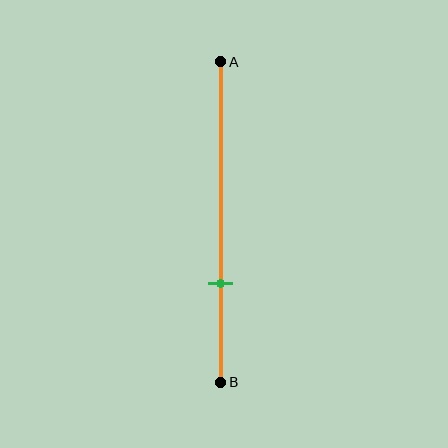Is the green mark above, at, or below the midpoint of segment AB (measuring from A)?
The green mark is below the midpoint of segment AB.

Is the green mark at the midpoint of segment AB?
No, the mark is at about 70% from A, not at the 50% midpoint.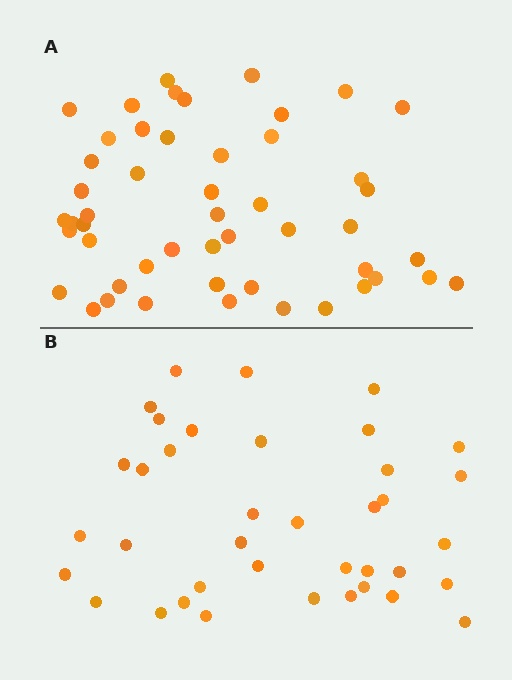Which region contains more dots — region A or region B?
Region A (the top region) has more dots.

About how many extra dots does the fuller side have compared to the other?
Region A has roughly 12 or so more dots than region B.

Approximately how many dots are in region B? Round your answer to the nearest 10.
About 40 dots. (The exact count is 38, which rounds to 40.)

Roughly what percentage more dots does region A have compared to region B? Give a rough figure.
About 30% more.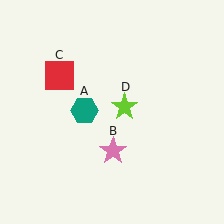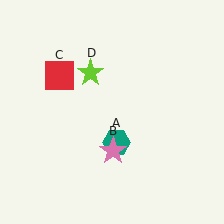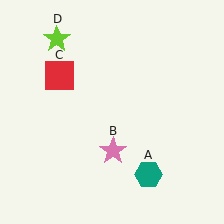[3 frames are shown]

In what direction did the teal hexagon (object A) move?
The teal hexagon (object A) moved down and to the right.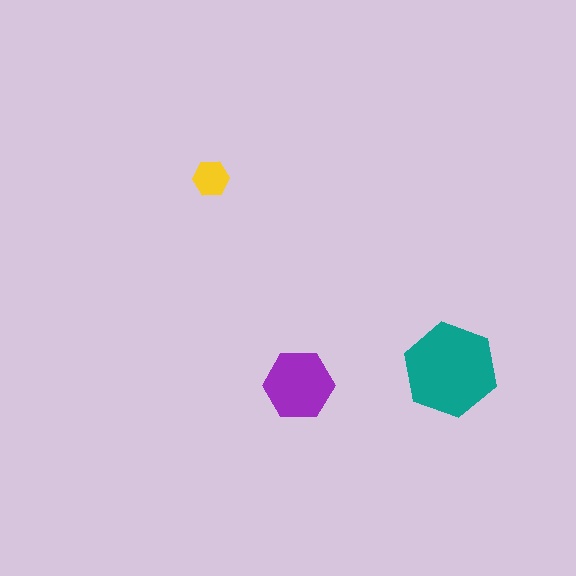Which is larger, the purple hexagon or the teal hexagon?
The teal one.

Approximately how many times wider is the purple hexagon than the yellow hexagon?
About 2 times wider.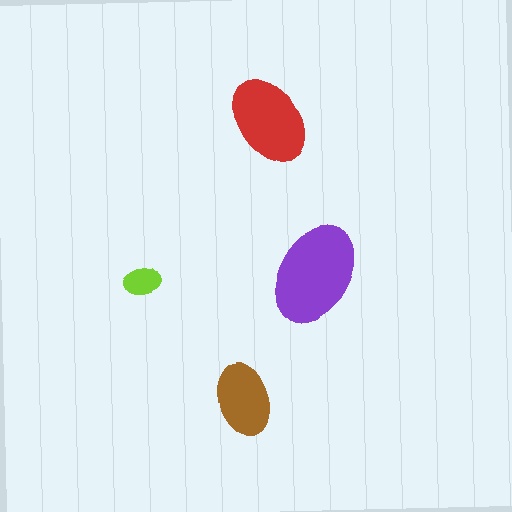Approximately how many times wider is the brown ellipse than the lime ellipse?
About 2 times wider.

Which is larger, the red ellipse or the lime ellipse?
The red one.